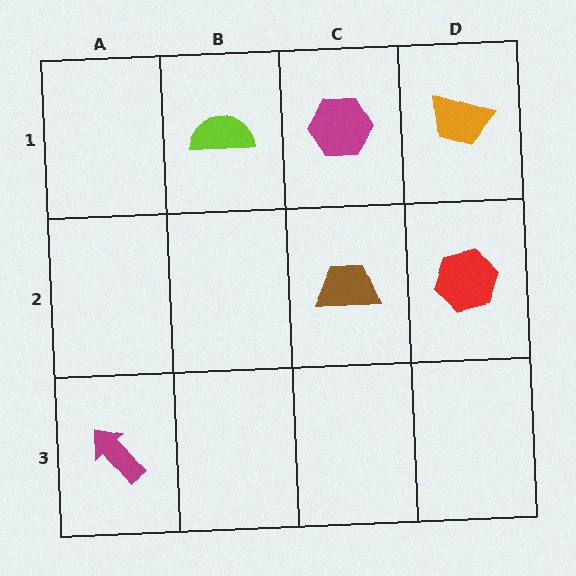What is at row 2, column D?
A red hexagon.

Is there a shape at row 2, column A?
No, that cell is empty.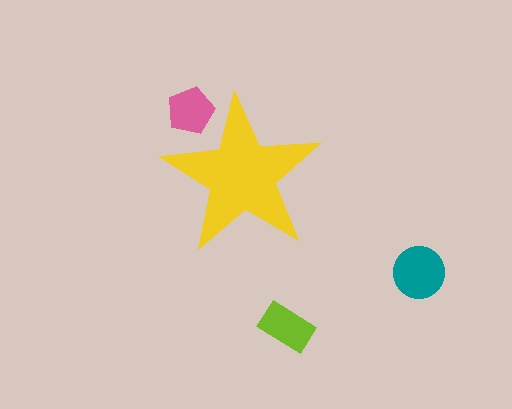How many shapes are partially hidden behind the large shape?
1 shape is partially hidden.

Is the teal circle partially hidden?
No, the teal circle is fully visible.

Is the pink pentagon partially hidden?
Yes, the pink pentagon is partially hidden behind the yellow star.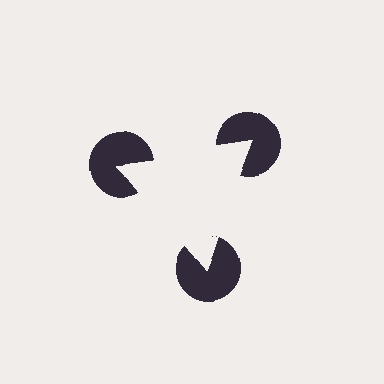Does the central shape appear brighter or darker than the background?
It typically appears slightly brighter than the background, even though no actual brightness change is drawn.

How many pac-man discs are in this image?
There are 3 — one at each vertex of the illusory triangle.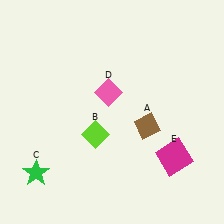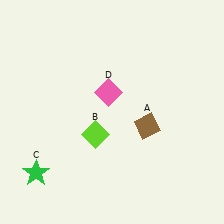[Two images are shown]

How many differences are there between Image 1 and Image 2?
There is 1 difference between the two images.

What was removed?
The magenta square (E) was removed in Image 2.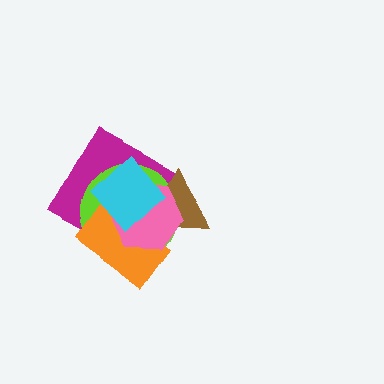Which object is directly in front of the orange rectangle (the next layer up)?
The brown triangle is directly in front of the orange rectangle.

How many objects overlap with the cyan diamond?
5 objects overlap with the cyan diamond.